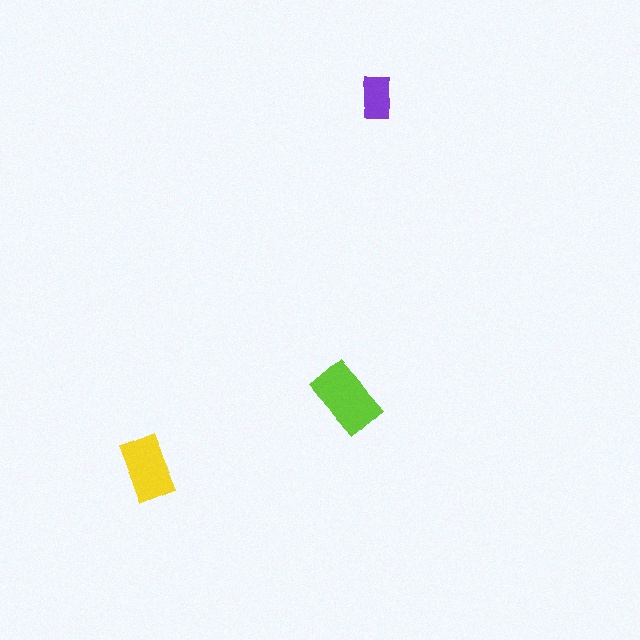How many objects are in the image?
There are 3 objects in the image.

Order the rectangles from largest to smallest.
the lime one, the yellow one, the purple one.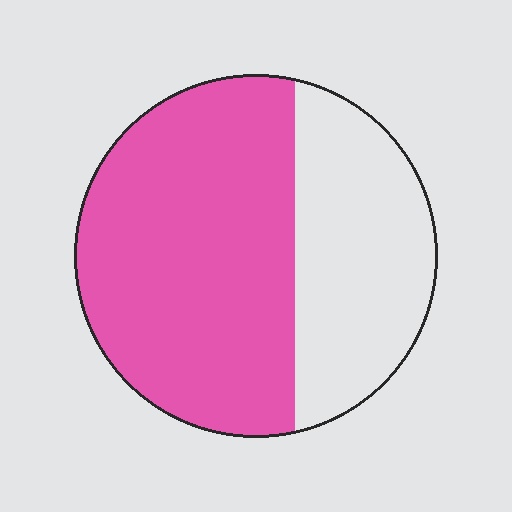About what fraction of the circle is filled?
About five eighths (5/8).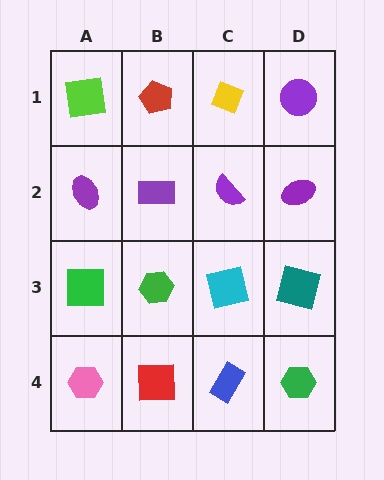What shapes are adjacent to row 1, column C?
A purple semicircle (row 2, column C), a red pentagon (row 1, column B), a purple circle (row 1, column D).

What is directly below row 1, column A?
A purple ellipse.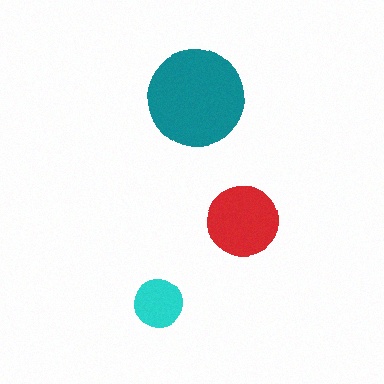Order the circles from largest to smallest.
the teal one, the red one, the cyan one.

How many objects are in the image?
There are 3 objects in the image.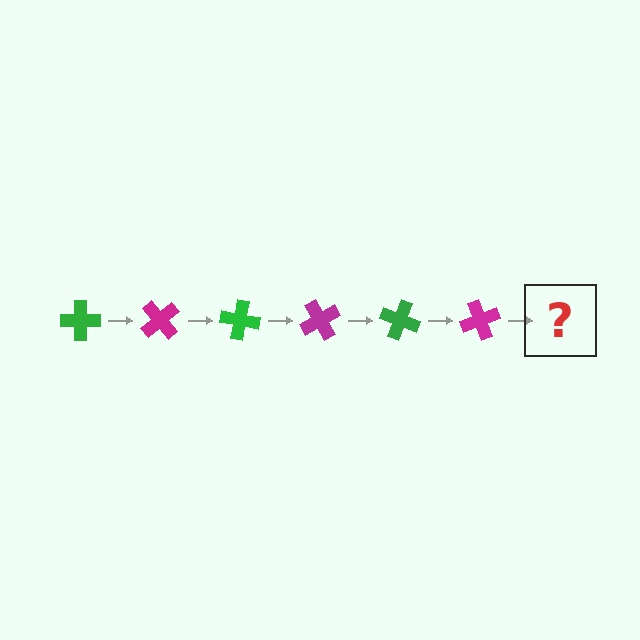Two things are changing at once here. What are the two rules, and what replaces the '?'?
The two rules are that it rotates 50 degrees each step and the color cycles through green and magenta. The '?' should be a green cross, rotated 300 degrees from the start.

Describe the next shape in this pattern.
It should be a green cross, rotated 300 degrees from the start.